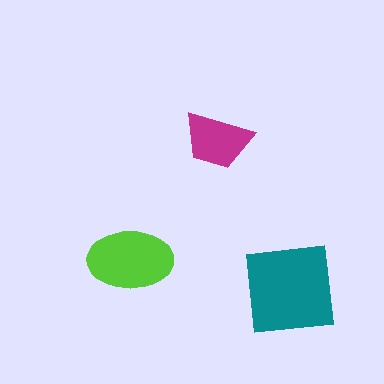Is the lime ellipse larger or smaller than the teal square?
Smaller.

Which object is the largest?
The teal square.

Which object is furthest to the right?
The teal square is rightmost.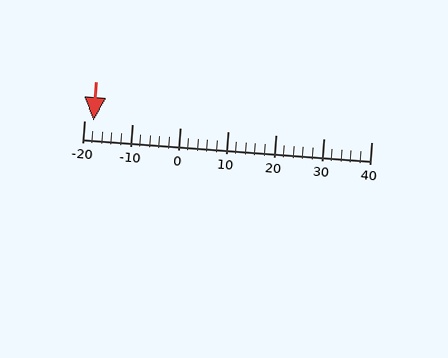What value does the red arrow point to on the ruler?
The red arrow points to approximately -18.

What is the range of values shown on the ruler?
The ruler shows values from -20 to 40.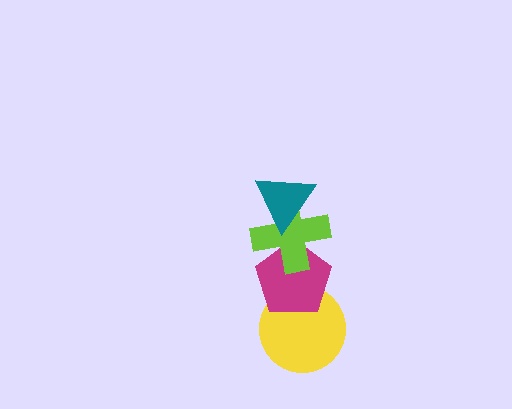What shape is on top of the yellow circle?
The magenta pentagon is on top of the yellow circle.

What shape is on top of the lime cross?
The teal triangle is on top of the lime cross.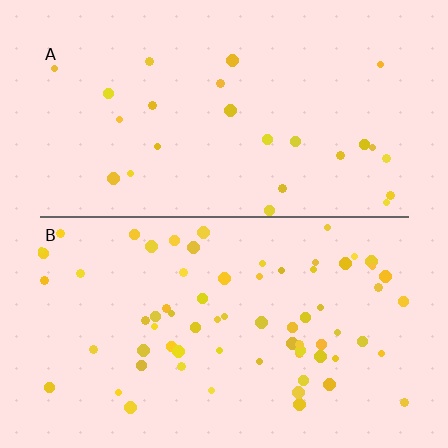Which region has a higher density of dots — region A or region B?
B (the bottom).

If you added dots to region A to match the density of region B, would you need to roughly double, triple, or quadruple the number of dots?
Approximately triple.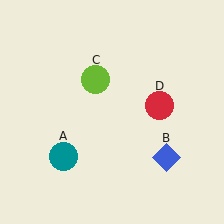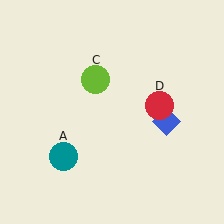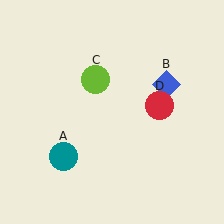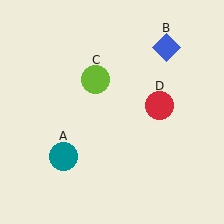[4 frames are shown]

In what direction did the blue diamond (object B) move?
The blue diamond (object B) moved up.